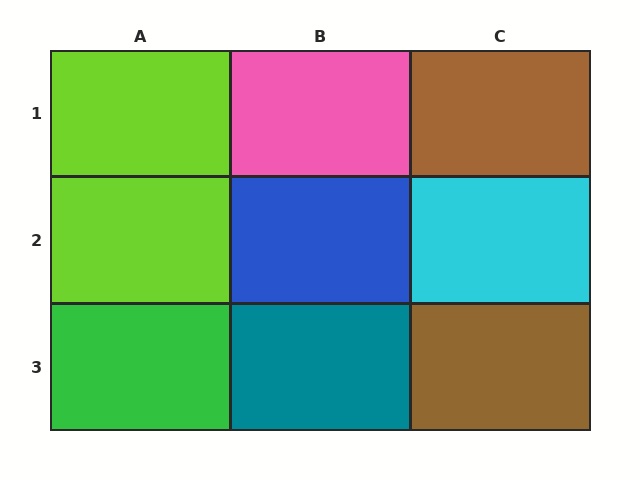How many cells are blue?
1 cell is blue.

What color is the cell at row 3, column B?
Teal.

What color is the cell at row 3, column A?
Green.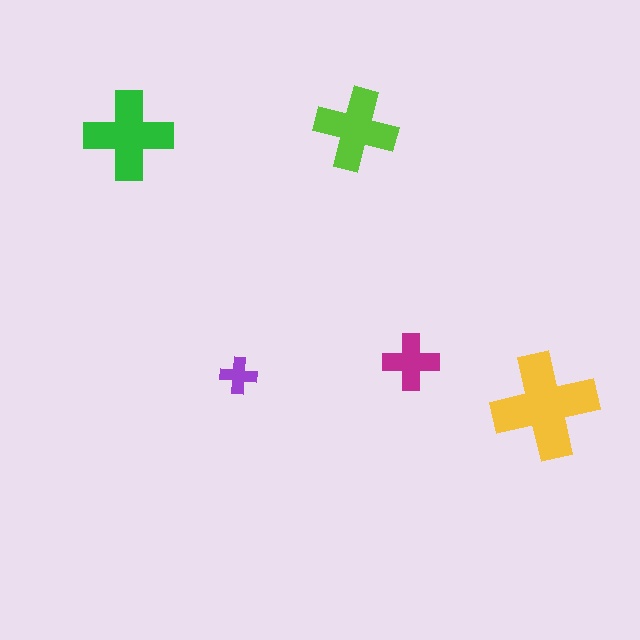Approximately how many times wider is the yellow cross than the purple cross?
About 3 times wider.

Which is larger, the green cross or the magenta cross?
The green one.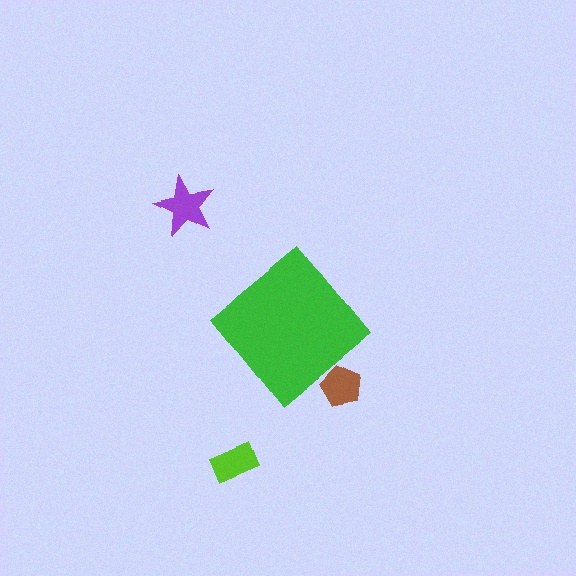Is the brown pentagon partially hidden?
Yes, the brown pentagon is partially hidden behind the green diamond.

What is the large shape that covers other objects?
A green diamond.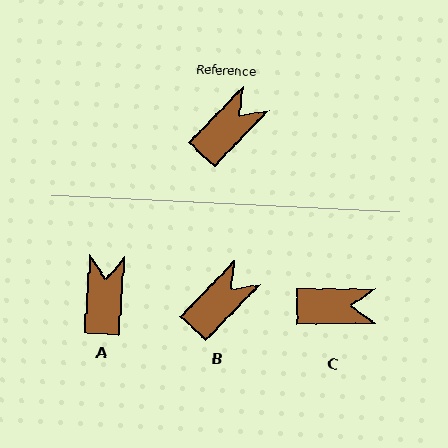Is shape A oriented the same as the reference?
No, it is off by about 40 degrees.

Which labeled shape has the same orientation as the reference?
B.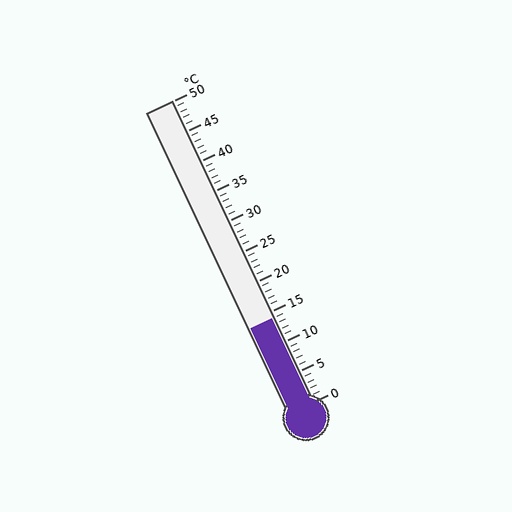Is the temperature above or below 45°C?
The temperature is below 45°C.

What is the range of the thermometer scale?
The thermometer scale ranges from 0°C to 50°C.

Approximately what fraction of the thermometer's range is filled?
The thermometer is filled to approximately 30% of its range.